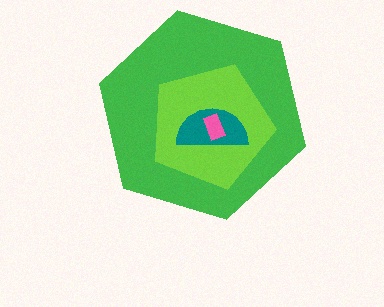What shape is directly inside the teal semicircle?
The pink rectangle.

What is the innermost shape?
The pink rectangle.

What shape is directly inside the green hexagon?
The lime pentagon.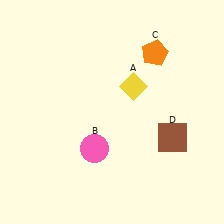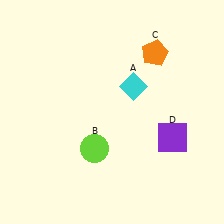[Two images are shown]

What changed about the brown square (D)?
In Image 1, D is brown. In Image 2, it changed to purple.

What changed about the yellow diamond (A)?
In Image 1, A is yellow. In Image 2, it changed to cyan.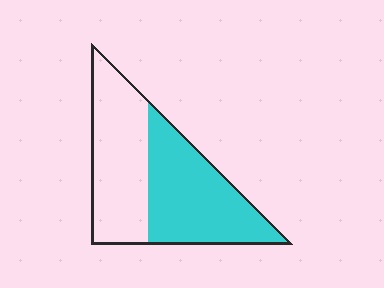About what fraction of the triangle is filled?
About one half (1/2).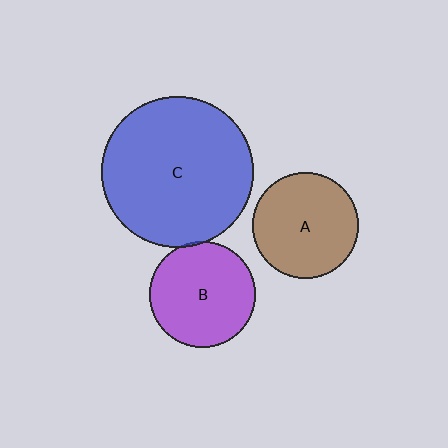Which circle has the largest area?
Circle C (blue).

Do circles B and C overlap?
Yes.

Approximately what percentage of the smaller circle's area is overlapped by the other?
Approximately 5%.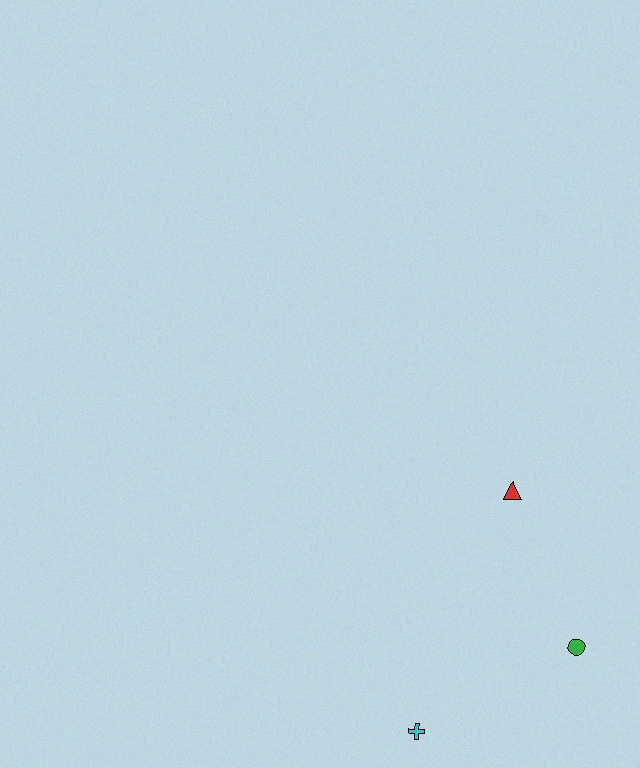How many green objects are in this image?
There is 1 green object.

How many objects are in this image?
There are 3 objects.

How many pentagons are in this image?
There are no pentagons.